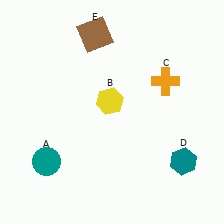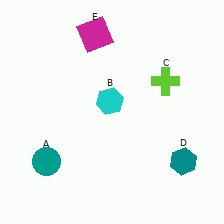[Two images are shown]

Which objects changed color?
B changed from yellow to cyan. C changed from orange to lime. E changed from brown to magenta.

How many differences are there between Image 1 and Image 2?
There are 3 differences between the two images.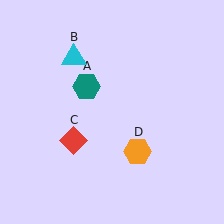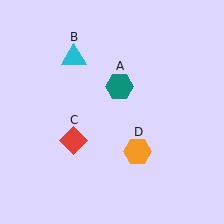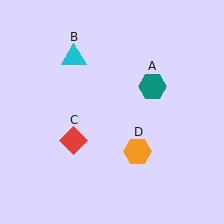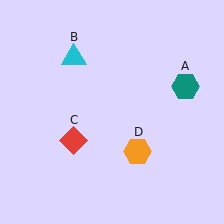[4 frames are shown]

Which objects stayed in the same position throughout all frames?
Cyan triangle (object B) and red diamond (object C) and orange hexagon (object D) remained stationary.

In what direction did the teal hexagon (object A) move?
The teal hexagon (object A) moved right.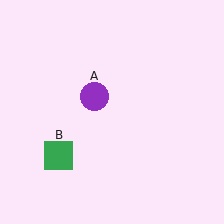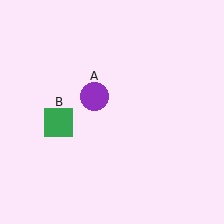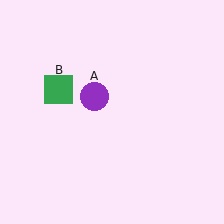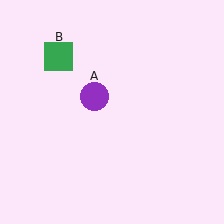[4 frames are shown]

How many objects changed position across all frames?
1 object changed position: green square (object B).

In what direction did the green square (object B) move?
The green square (object B) moved up.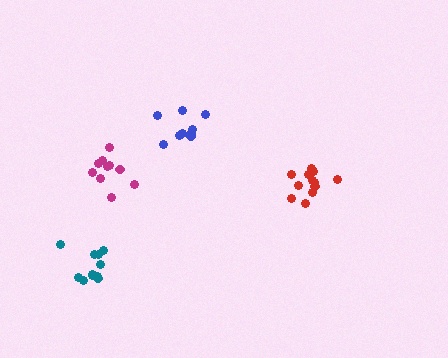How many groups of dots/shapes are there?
There are 4 groups.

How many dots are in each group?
Group 1: 10 dots, Group 2: 12 dots, Group 3: 11 dots, Group 4: 10 dots (43 total).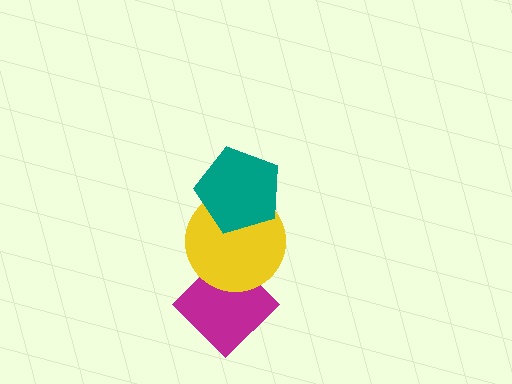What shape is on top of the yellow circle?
The teal pentagon is on top of the yellow circle.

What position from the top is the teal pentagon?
The teal pentagon is 1st from the top.